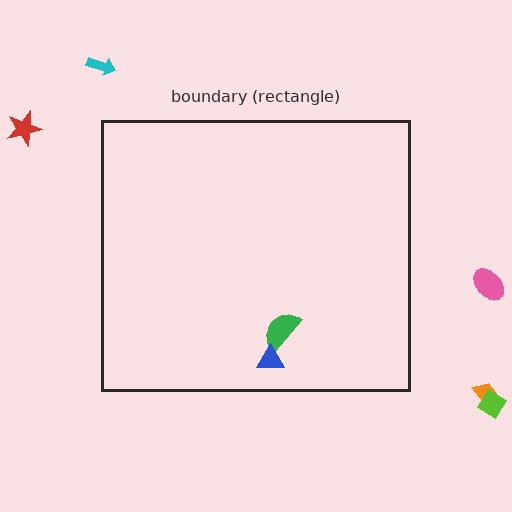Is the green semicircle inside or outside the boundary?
Inside.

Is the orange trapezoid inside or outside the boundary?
Outside.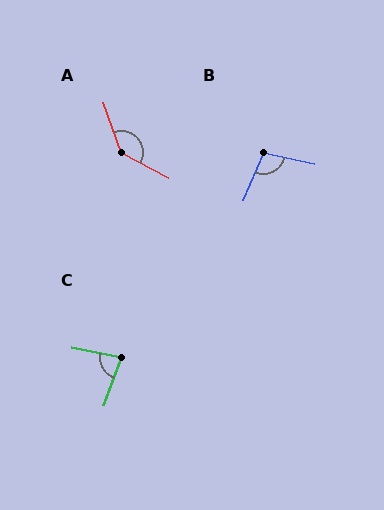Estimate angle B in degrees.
Approximately 101 degrees.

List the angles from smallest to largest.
C (81°), B (101°), A (137°).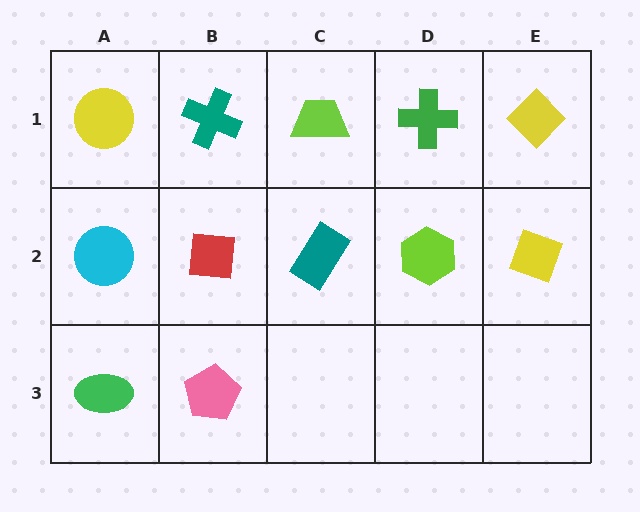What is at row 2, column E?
A yellow diamond.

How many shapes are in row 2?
5 shapes.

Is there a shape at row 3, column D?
No, that cell is empty.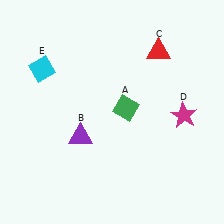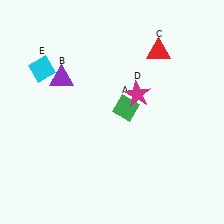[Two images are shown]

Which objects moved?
The objects that moved are: the purple triangle (B), the magenta star (D).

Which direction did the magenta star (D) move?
The magenta star (D) moved left.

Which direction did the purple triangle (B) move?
The purple triangle (B) moved up.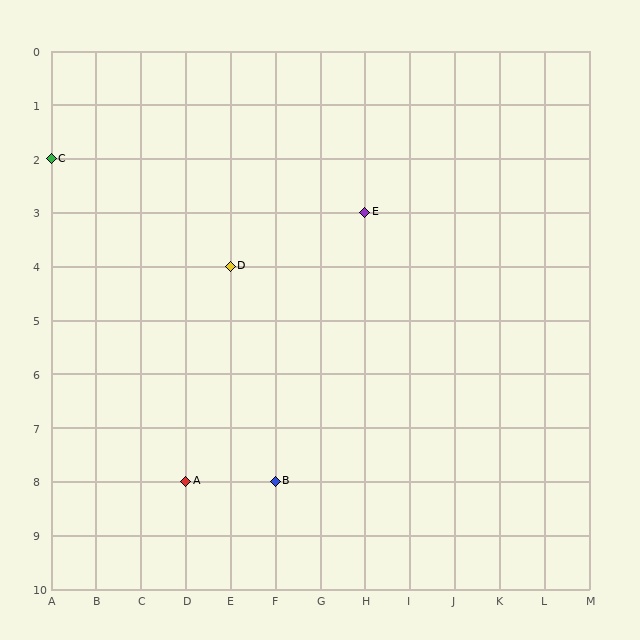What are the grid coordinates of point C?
Point C is at grid coordinates (A, 2).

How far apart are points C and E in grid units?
Points C and E are 7 columns and 1 row apart (about 7.1 grid units diagonally).